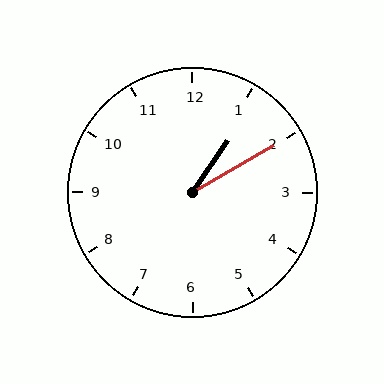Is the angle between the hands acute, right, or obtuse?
It is acute.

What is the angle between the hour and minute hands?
Approximately 25 degrees.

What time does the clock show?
1:10.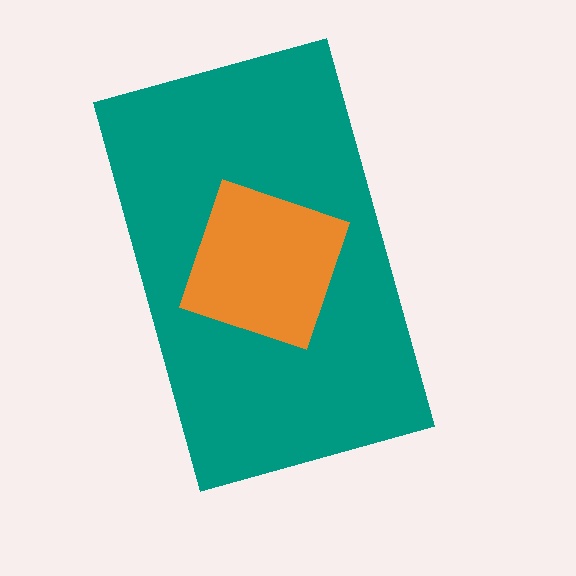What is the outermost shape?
The teal rectangle.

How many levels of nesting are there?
2.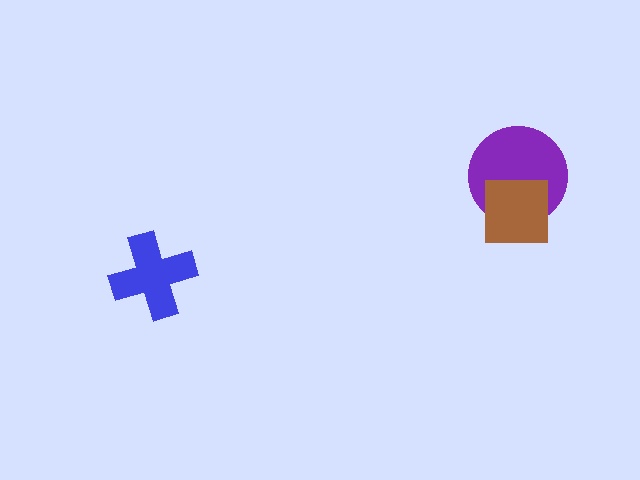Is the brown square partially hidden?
No, no other shape covers it.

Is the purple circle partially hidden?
Yes, it is partially covered by another shape.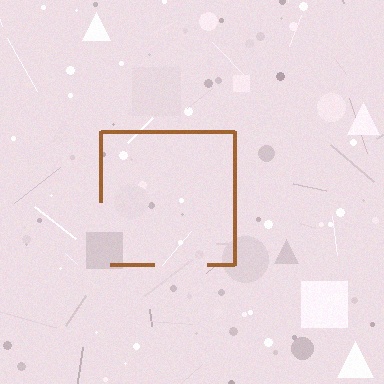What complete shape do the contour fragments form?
The contour fragments form a square.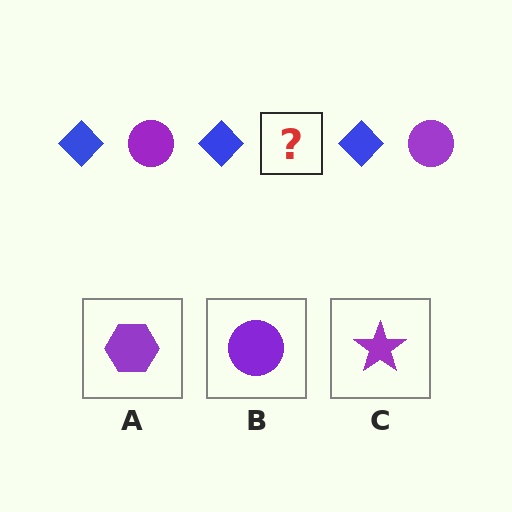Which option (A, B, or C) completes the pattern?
B.